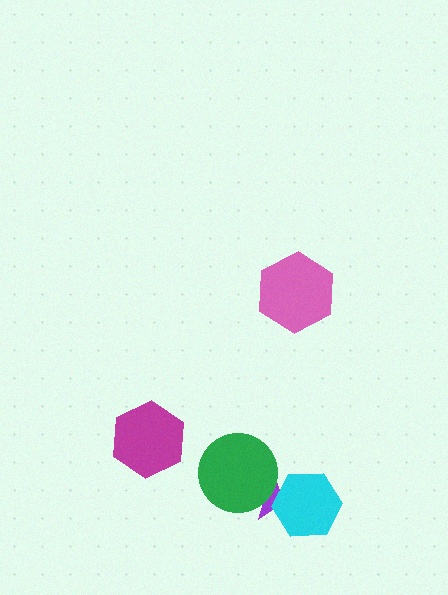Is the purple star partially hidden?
Yes, it is partially covered by another shape.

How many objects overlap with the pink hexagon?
0 objects overlap with the pink hexagon.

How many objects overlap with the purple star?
2 objects overlap with the purple star.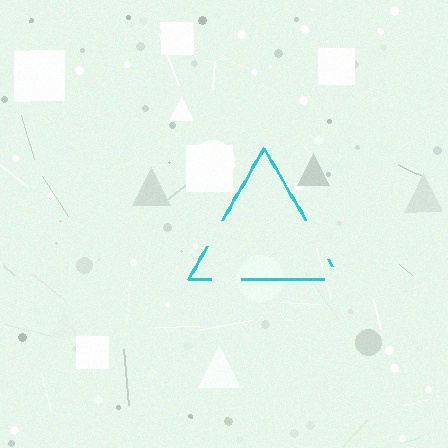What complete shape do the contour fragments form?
The contour fragments form a triangle.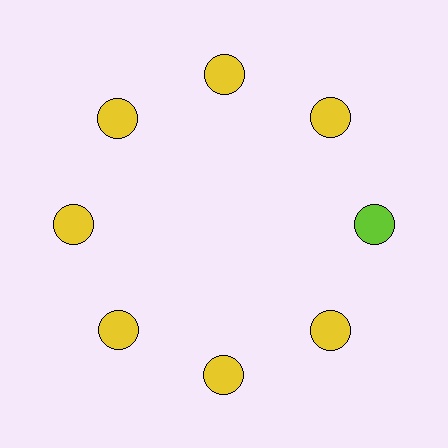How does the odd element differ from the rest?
It has a different color: lime instead of yellow.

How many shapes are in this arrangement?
There are 8 shapes arranged in a ring pattern.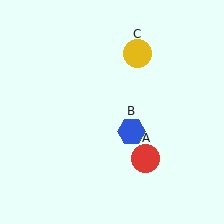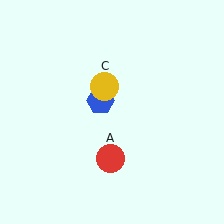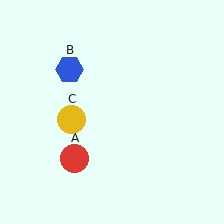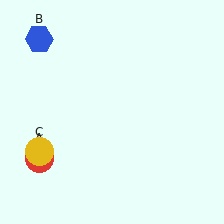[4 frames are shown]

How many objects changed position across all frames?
3 objects changed position: red circle (object A), blue hexagon (object B), yellow circle (object C).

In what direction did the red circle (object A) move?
The red circle (object A) moved left.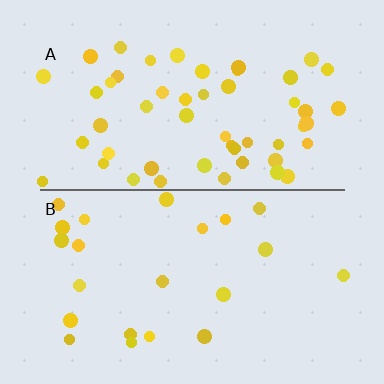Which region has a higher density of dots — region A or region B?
A (the top).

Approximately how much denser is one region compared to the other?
Approximately 2.3× — region A over region B.